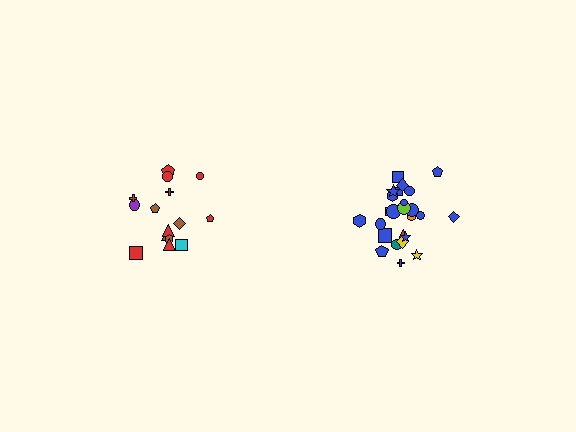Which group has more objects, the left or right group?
The right group.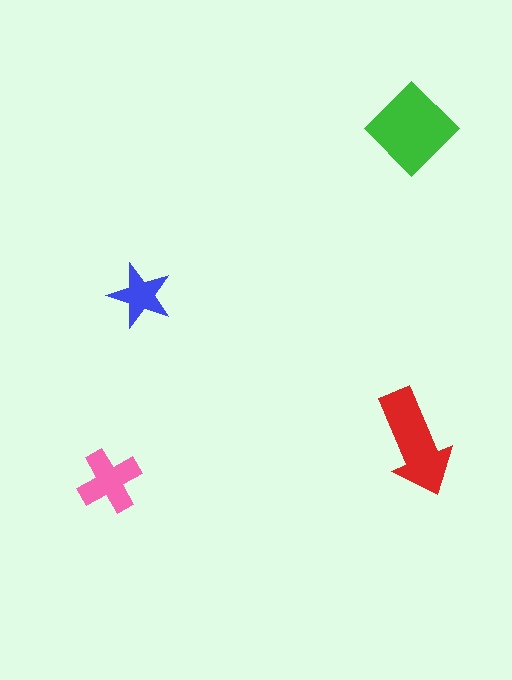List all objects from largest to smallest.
The green diamond, the red arrow, the pink cross, the blue star.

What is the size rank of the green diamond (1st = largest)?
1st.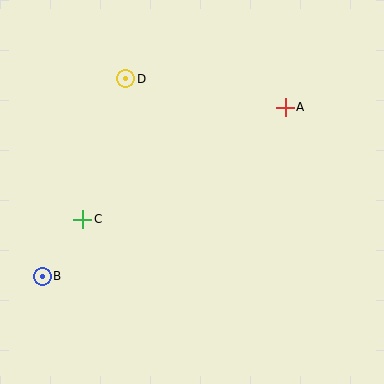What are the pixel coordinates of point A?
Point A is at (285, 107).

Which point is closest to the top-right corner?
Point A is closest to the top-right corner.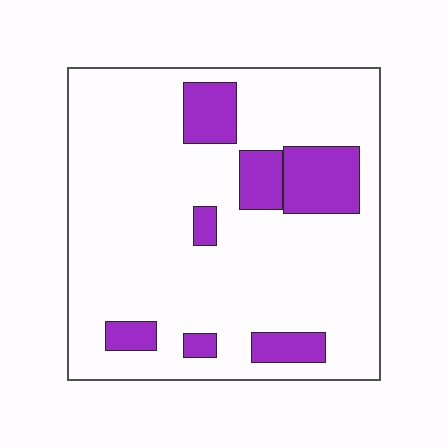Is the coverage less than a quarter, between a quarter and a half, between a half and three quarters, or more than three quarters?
Less than a quarter.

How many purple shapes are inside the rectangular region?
7.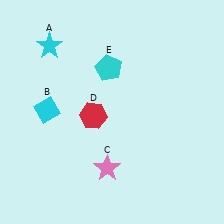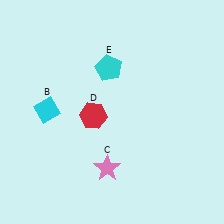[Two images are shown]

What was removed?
The cyan star (A) was removed in Image 2.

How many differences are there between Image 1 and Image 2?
There is 1 difference between the two images.